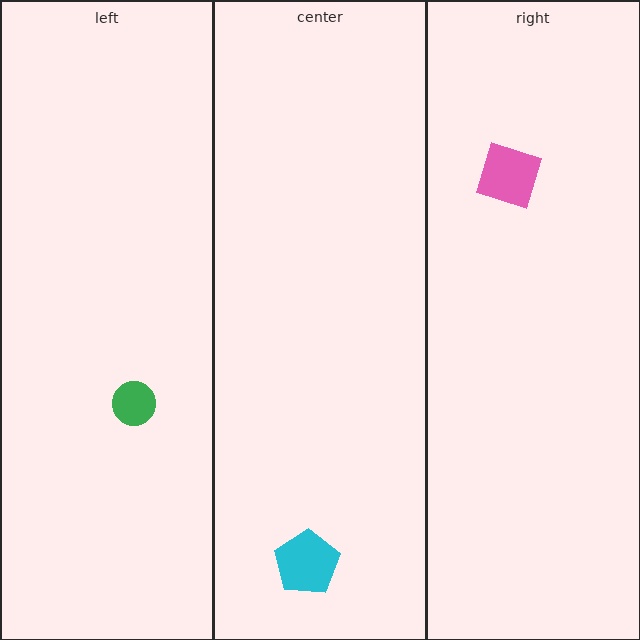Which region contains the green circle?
The left region.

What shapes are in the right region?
The pink diamond.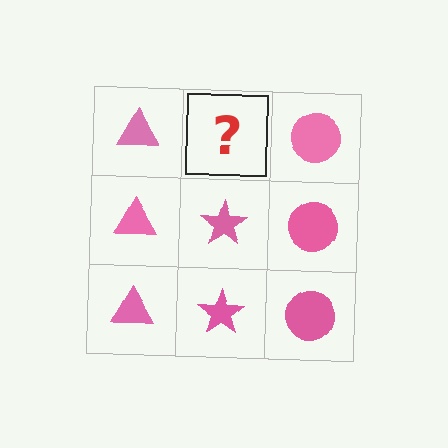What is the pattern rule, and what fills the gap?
The rule is that each column has a consistent shape. The gap should be filled with a pink star.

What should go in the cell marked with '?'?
The missing cell should contain a pink star.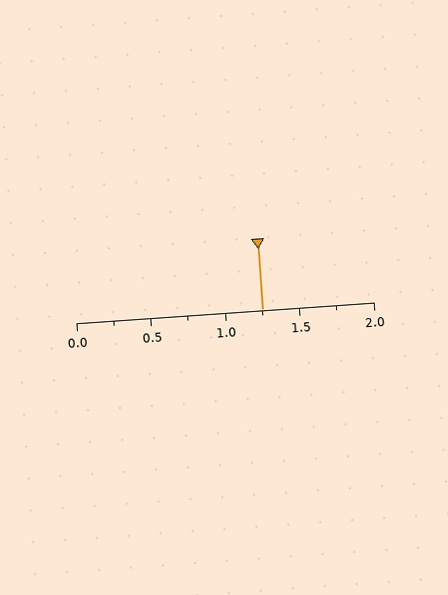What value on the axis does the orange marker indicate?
The marker indicates approximately 1.25.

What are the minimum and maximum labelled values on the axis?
The axis runs from 0.0 to 2.0.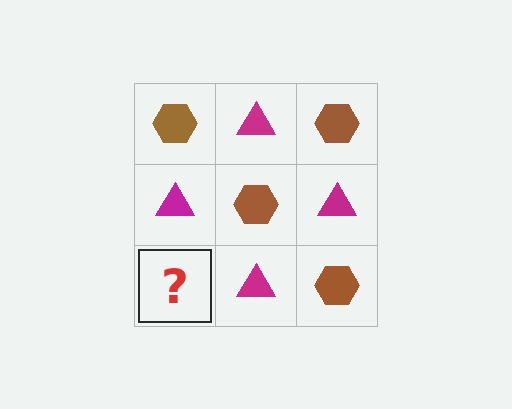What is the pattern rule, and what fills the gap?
The rule is that it alternates brown hexagon and magenta triangle in a checkerboard pattern. The gap should be filled with a brown hexagon.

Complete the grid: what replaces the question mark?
The question mark should be replaced with a brown hexagon.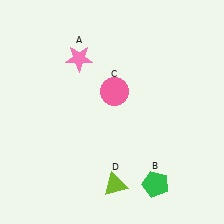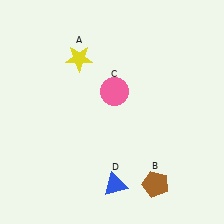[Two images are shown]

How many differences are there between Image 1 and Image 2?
There are 3 differences between the two images.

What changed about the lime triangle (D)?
In Image 1, D is lime. In Image 2, it changed to blue.